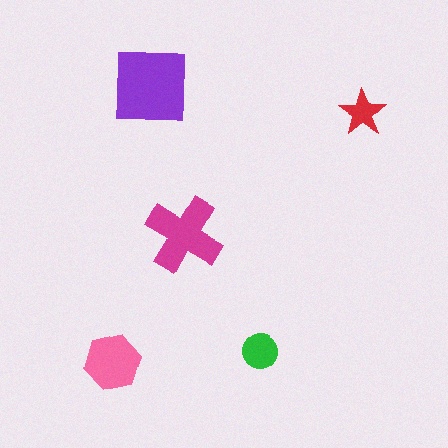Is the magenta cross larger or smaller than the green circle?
Larger.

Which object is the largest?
The purple square.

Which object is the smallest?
The red star.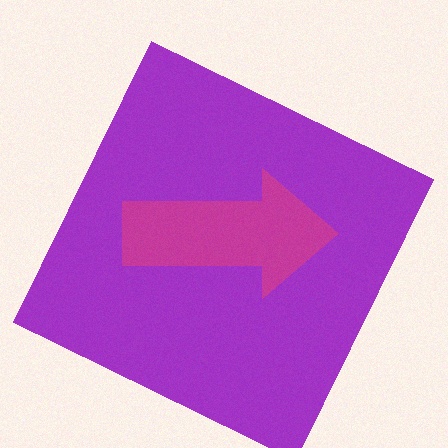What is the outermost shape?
The purple square.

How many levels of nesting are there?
2.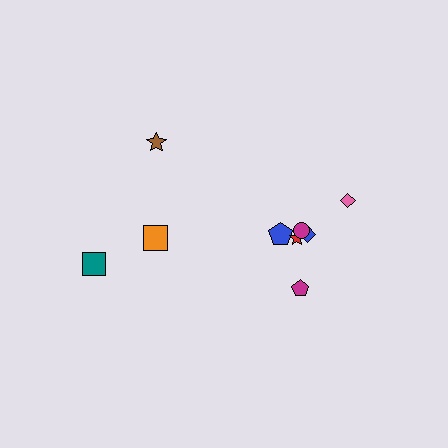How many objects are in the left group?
There are 3 objects.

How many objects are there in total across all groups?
There are 9 objects.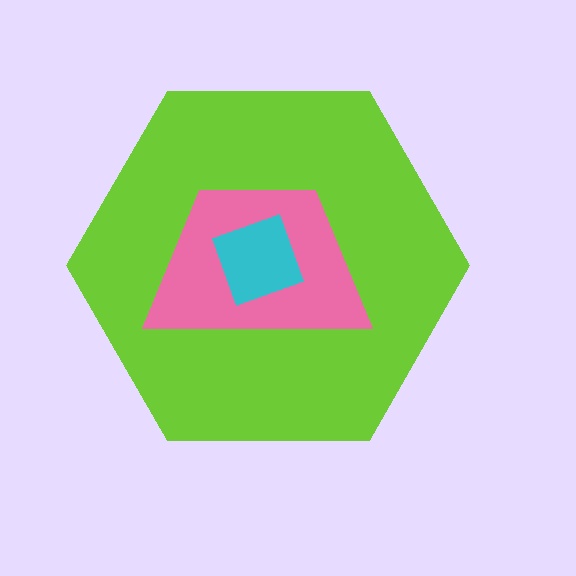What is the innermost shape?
The cyan square.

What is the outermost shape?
The lime hexagon.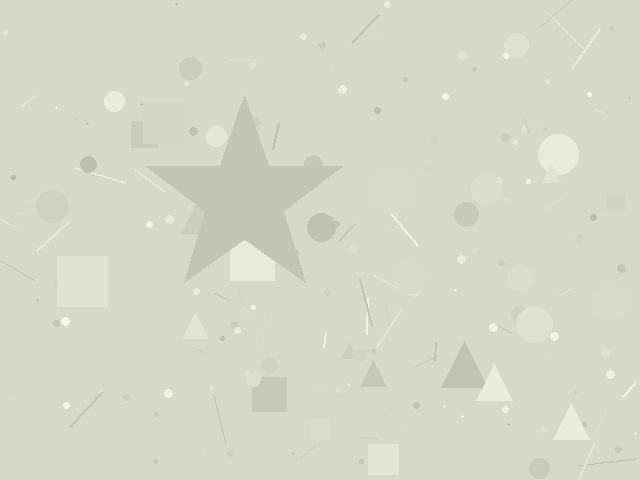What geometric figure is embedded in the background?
A star is embedded in the background.